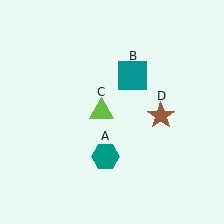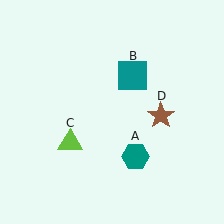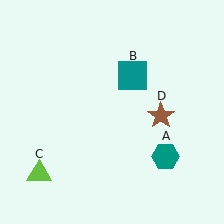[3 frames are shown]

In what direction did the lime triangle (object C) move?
The lime triangle (object C) moved down and to the left.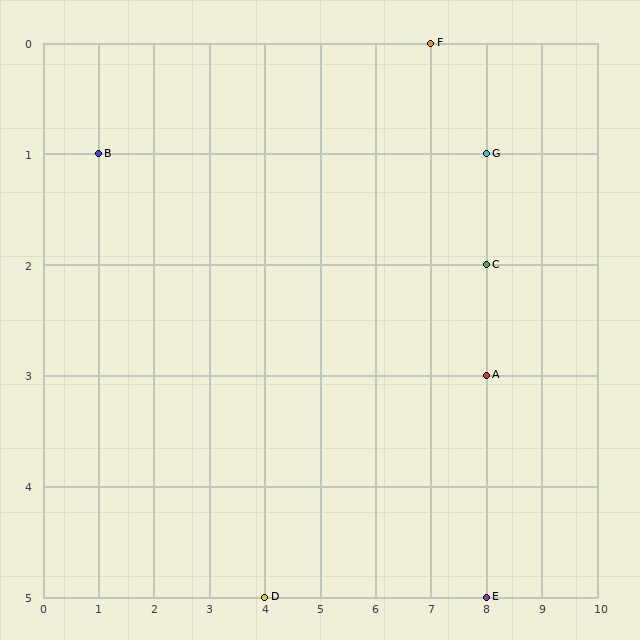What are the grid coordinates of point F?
Point F is at grid coordinates (7, 0).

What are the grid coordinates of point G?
Point G is at grid coordinates (8, 1).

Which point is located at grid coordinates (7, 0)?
Point F is at (7, 0).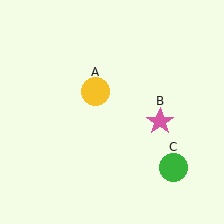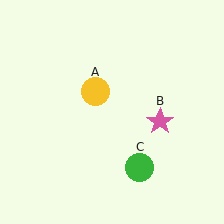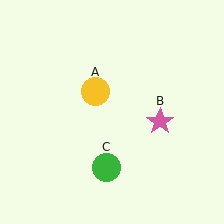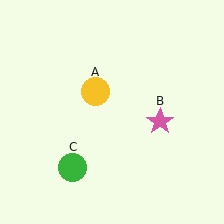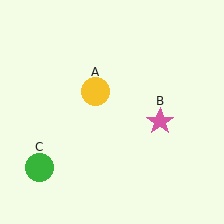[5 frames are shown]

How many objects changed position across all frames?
1 object changed position: green circle (object C).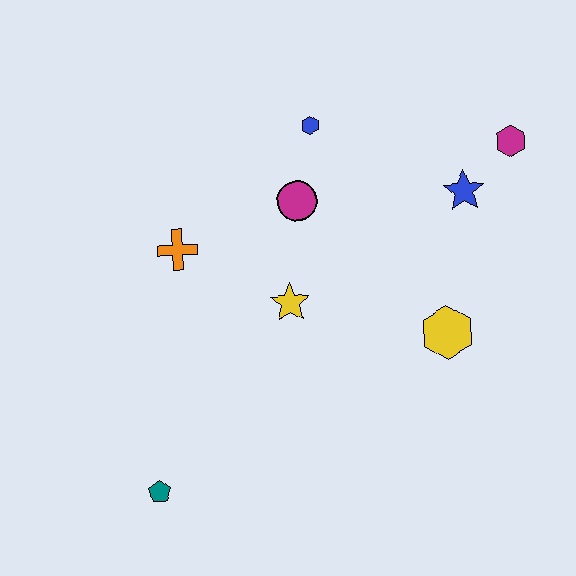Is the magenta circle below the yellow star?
No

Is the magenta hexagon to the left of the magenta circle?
No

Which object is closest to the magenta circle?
The blue hexagon is closest to the magenta circle.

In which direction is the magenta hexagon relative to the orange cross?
The magenta hexagon is to the right of the orange cross.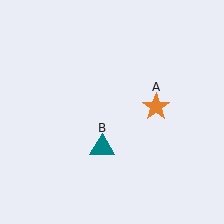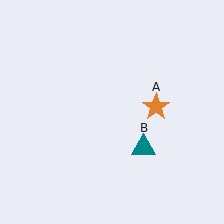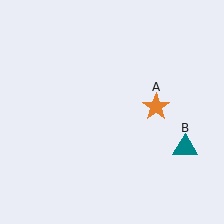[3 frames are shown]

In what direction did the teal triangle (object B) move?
The teal triangle (object B) moved right.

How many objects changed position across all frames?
1 object changed position: teal triangle (object B).